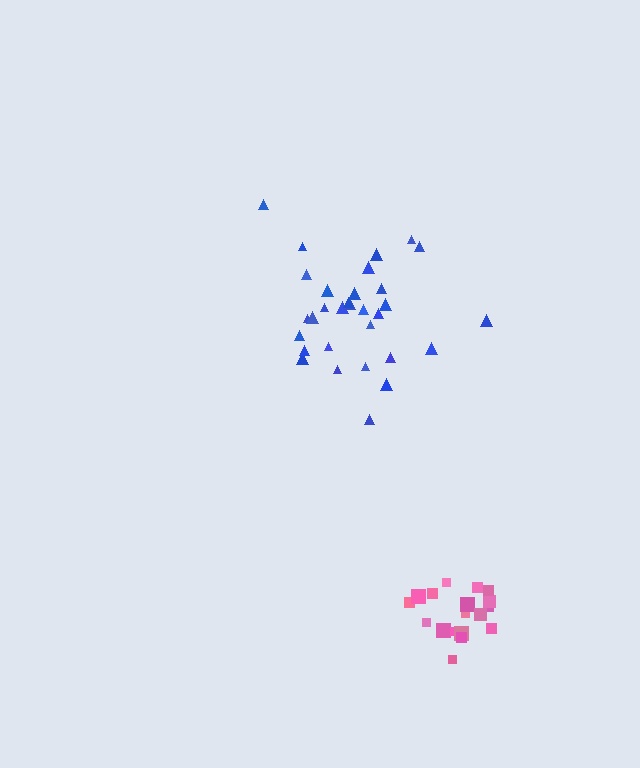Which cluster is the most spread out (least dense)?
Blue.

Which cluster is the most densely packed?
Pink.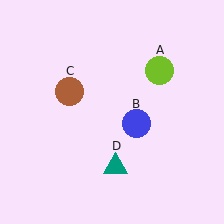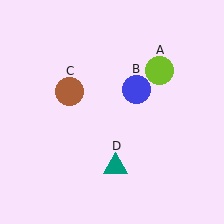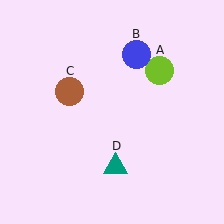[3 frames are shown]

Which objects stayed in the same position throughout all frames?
Lime circle (object A) and brown circle (object C) and teal triangle (object D) remained stationary.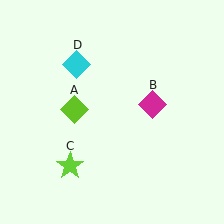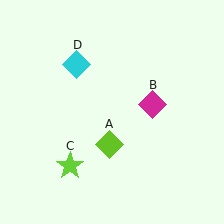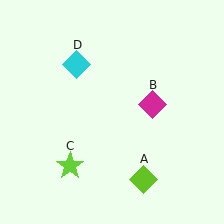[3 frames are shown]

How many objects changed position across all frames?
1 object changed position: lime diamond (object A).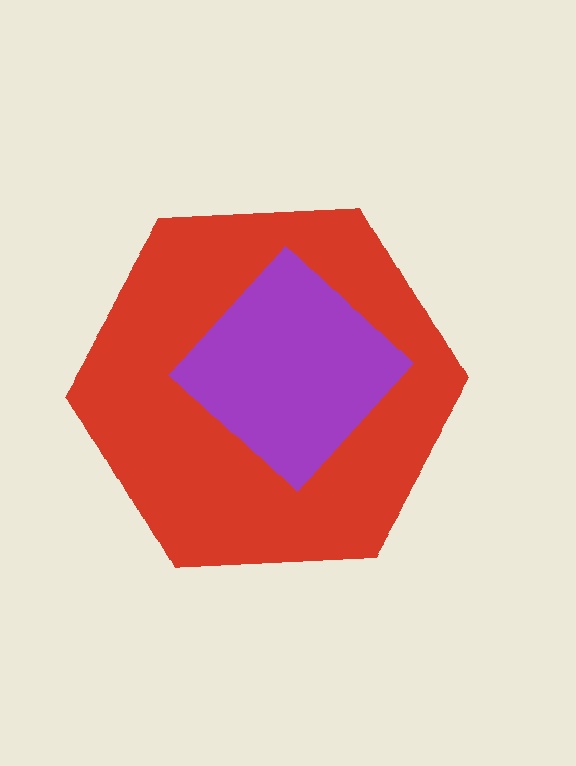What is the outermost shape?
The red hexagon.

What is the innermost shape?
The purple diamond.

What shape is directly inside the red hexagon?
The purple diamond.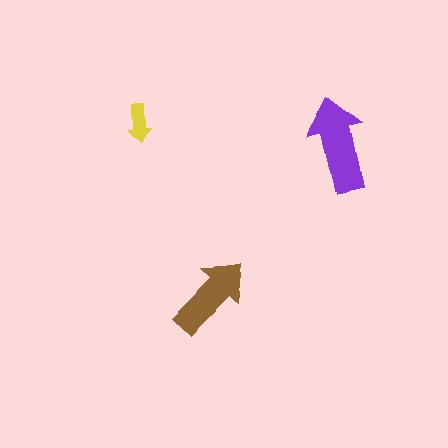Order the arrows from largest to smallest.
the purple one, the brown one, the yellow one.